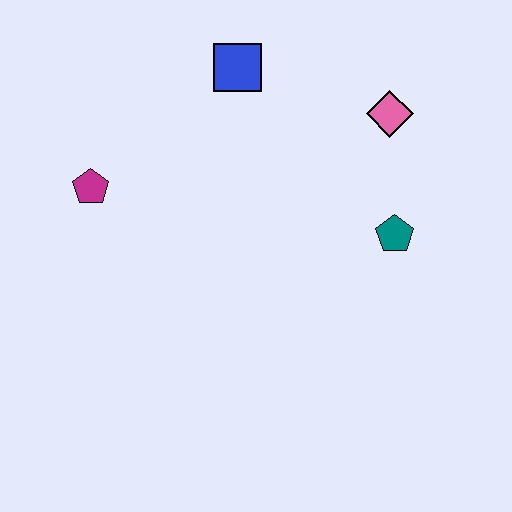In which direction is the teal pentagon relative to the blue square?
The teal pentagon is below the blue square.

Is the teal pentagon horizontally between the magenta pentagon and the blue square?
No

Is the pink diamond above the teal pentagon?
Yes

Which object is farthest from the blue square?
The teal pentagon is farthest from the blue square.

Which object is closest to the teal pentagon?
The pink diamond is closest to the teal pentagon.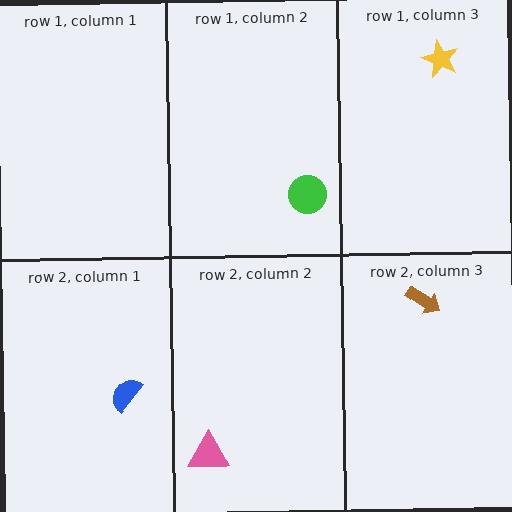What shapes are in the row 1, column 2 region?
The green circle.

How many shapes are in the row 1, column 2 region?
1.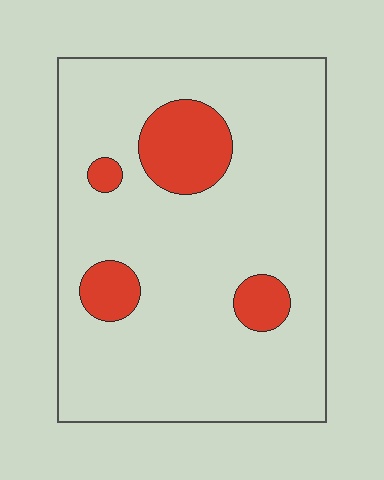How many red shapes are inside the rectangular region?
4.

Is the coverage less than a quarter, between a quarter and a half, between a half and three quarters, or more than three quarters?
Less than a quarter.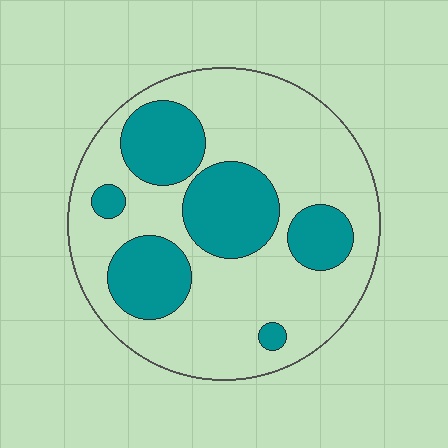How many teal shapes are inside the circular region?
6.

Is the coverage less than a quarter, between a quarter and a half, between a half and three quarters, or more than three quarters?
Between a quarter and a half.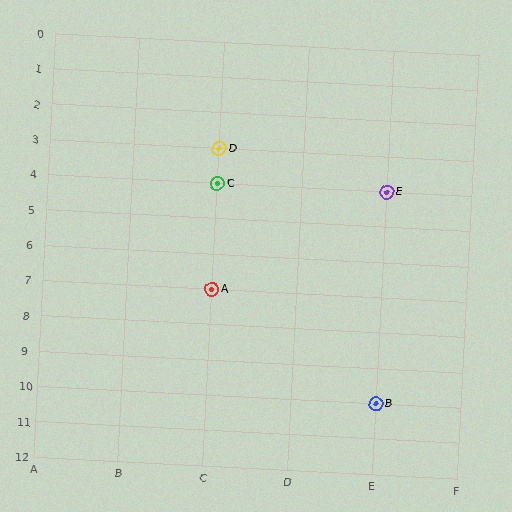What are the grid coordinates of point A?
Point A is at grid coordinates (C, 7).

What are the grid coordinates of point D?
Point D is at grid coordinates (C, 3).